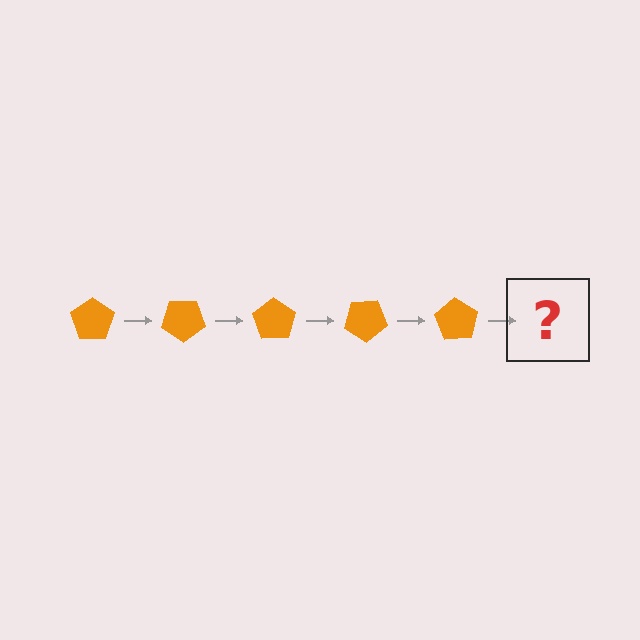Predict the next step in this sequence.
The next step is an orange pentagon rotated 175 degrees.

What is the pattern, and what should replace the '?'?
The pattern is that the pentagon rotates 35 degrees each step. The '?' should be an orange pentagon rotated 175 degrees.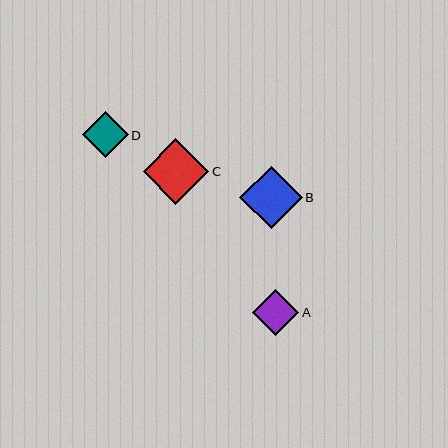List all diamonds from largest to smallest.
From largest to smallest: C, B, A, D.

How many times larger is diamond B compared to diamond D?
Diamond B is approximately 1.4 times the size of diamond D.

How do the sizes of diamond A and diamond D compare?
Diamond A and diamond D are approximately the same size.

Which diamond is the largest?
Diamond C is the largest with a size of approximately 66 pixels.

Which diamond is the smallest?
Diamond D is the smallest with a size of approximately 46 pixels.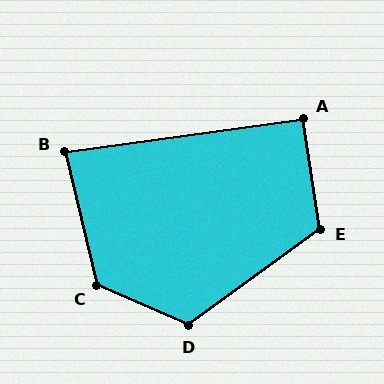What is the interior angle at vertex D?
Approximately 120 degrees (obtuse).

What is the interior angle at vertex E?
Approximately 118 degrees (obtuse).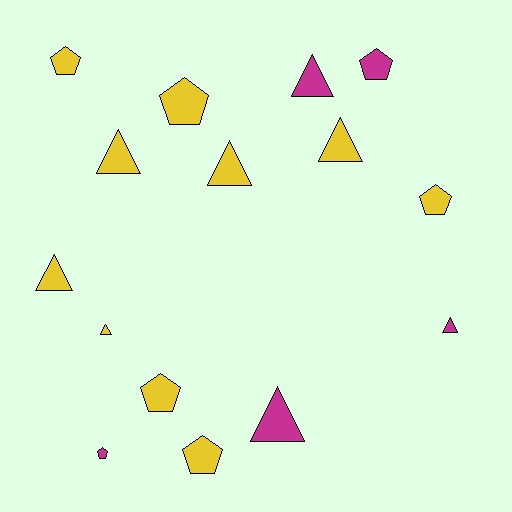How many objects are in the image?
There are 15 objects.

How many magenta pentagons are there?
There are 2 magenta pentagons.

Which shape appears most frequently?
Triangle, with 8 objects.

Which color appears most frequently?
Yellow, with 10 objects.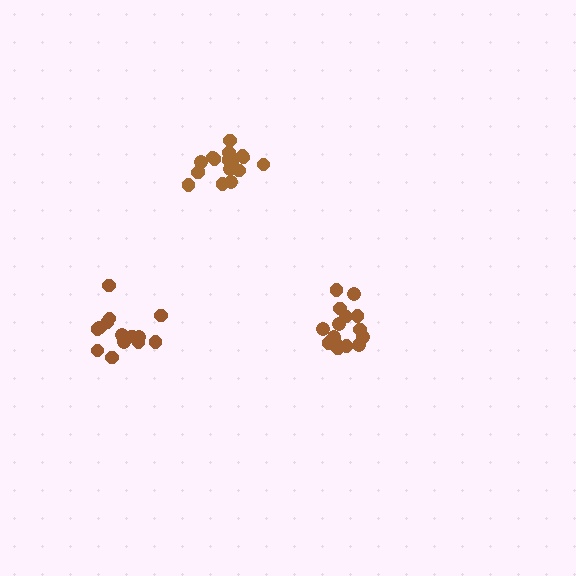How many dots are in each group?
Group 1: 17 dots, Group 2: 14 dots, Group 3: 15 dots (46 total).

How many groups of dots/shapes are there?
There are 3 groups.